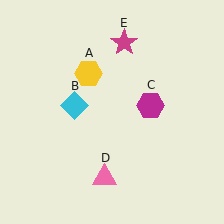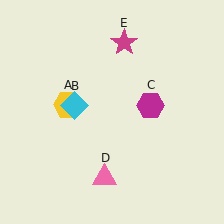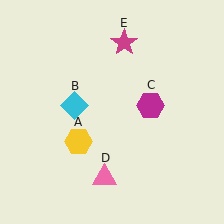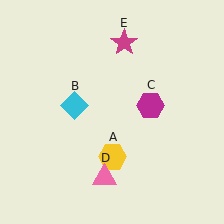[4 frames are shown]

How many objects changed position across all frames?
1 object changed position: yellow hexagon (object A).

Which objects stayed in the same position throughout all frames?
Cyan diamond (object B) and magenta hexagon (object C) and pink triangle (object D) and magenta star (object E) remained stationary.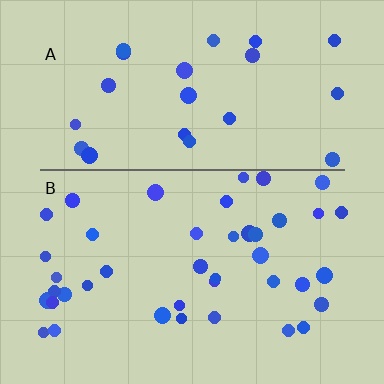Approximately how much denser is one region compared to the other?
Approximately 1.7× — region B over region A.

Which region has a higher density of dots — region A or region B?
B (the bottom).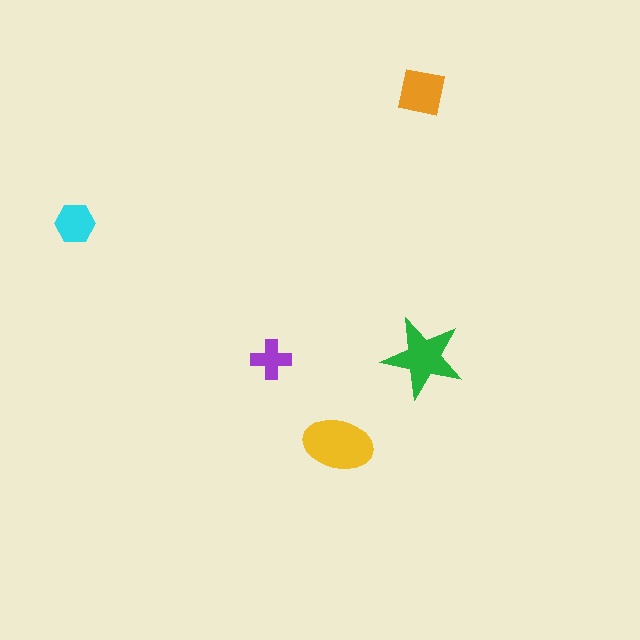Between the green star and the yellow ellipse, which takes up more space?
The yellow ellipse.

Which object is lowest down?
The yellow ellipse is bottommost.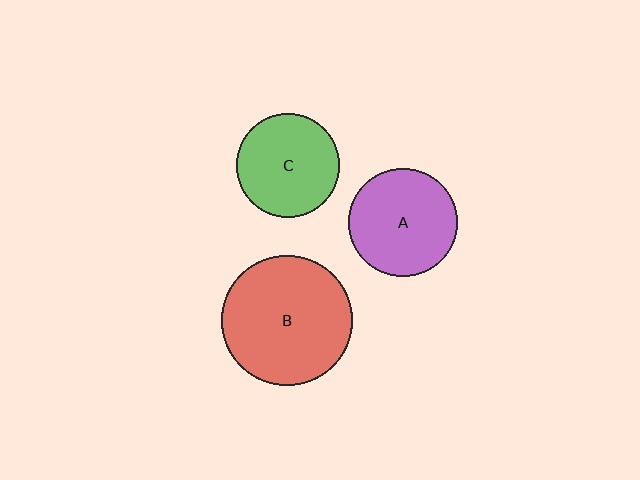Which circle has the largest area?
Circle B (red).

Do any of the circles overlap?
No, none of the circles overlap.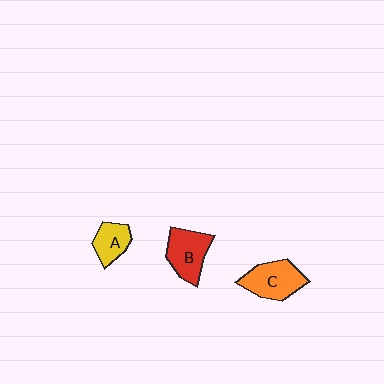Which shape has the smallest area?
Shape A (yellow).